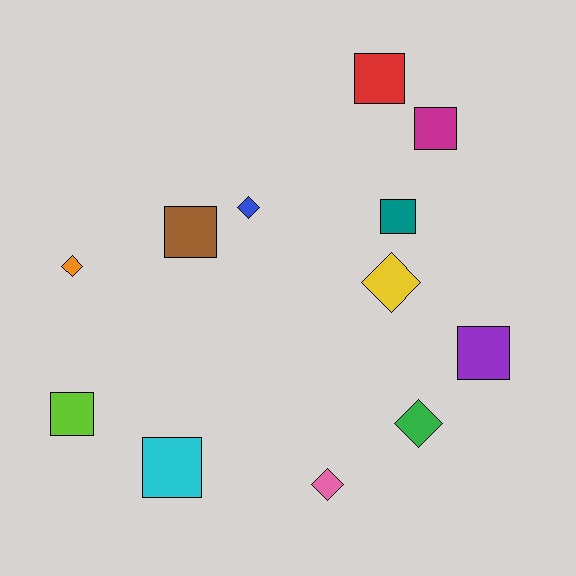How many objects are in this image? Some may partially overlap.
There are 12 objects.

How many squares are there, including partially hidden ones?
There are 7 squares.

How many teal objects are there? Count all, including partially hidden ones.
There is 1 teal object.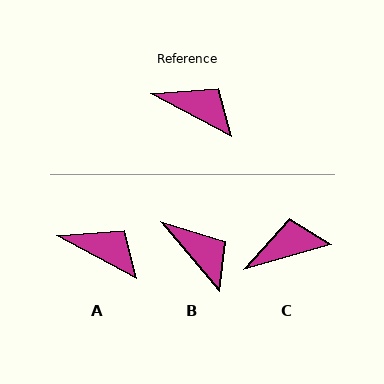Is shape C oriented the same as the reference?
No, it is off by about 44 degrees.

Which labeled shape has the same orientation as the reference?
A.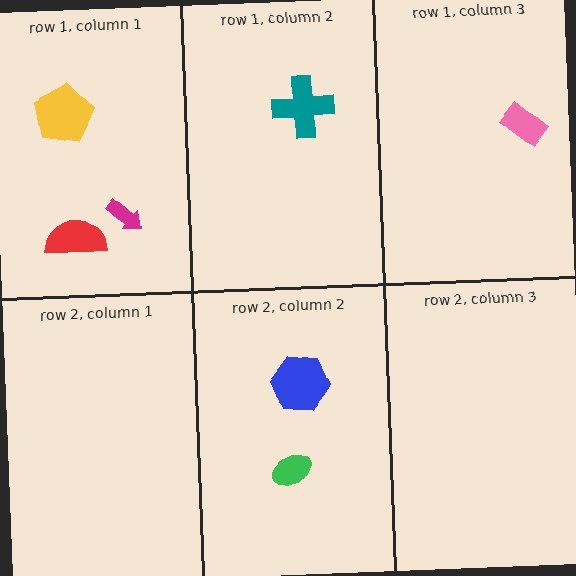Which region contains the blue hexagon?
The row 2, column 2 region.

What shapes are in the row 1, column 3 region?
The pink rectangle.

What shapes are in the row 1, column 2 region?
The teal cross.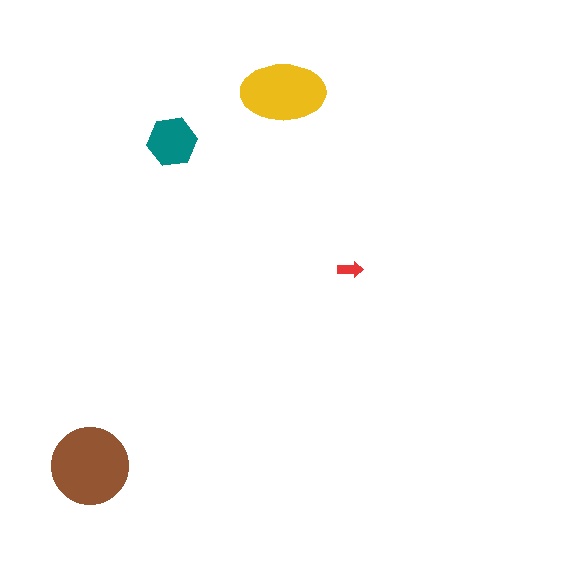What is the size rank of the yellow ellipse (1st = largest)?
2nd.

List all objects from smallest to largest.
The red arrow, the teal hexagon, the yellow ellipse, the brown circle.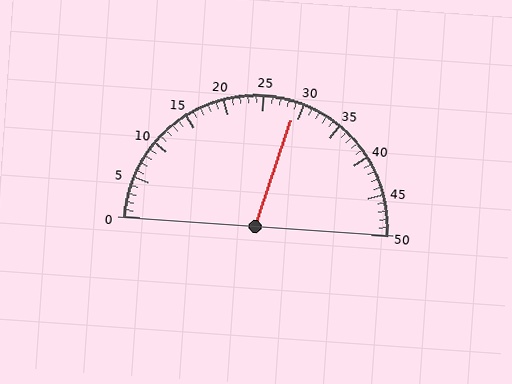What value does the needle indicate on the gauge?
The needle indicates approximately 29.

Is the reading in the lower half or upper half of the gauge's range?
The reading is in the upper half of the range (0 to 50).